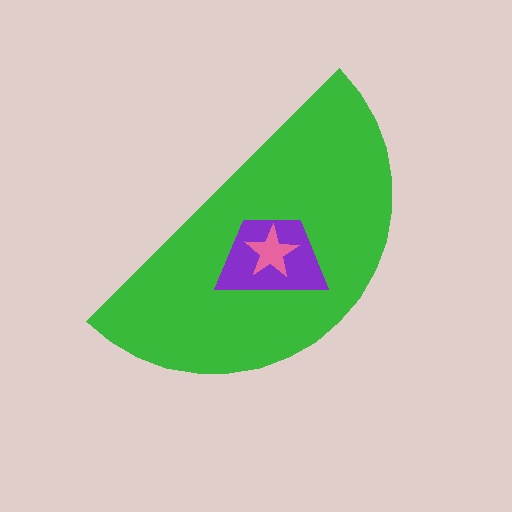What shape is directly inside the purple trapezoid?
The pink star.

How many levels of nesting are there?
3.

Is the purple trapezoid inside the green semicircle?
Yes.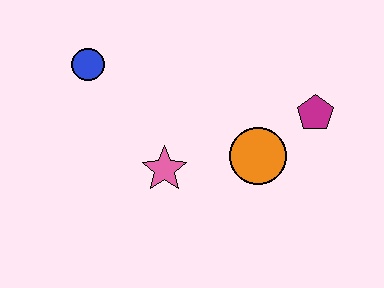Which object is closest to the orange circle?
The magenta pentagon is closest to the orange circle.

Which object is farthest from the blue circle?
The magenta pentagon is farthest from the blue circle.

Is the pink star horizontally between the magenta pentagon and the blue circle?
Yes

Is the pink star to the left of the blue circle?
No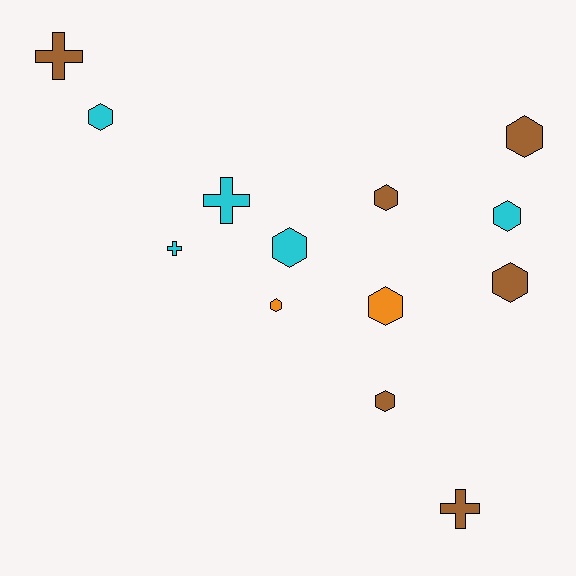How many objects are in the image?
There are 13 objects.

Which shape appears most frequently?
Hexagon, with 9 objects.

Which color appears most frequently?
Brown, with 6 objects.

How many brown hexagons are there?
There are 4 brown hexagons.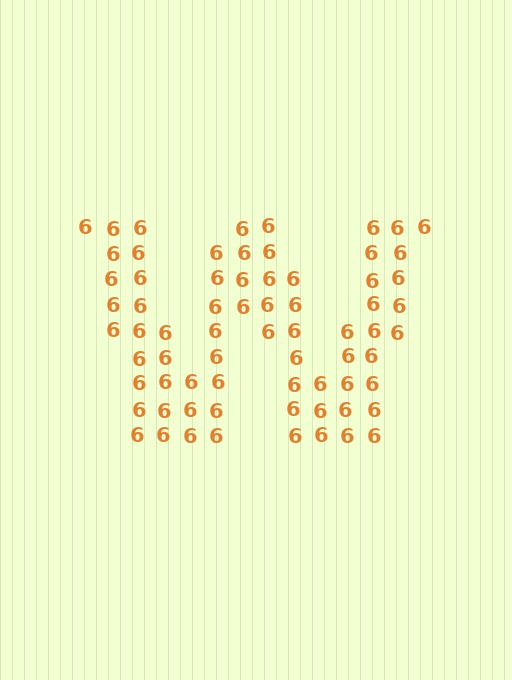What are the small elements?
The small elements are digit 6's.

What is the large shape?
The large shape is the letter W.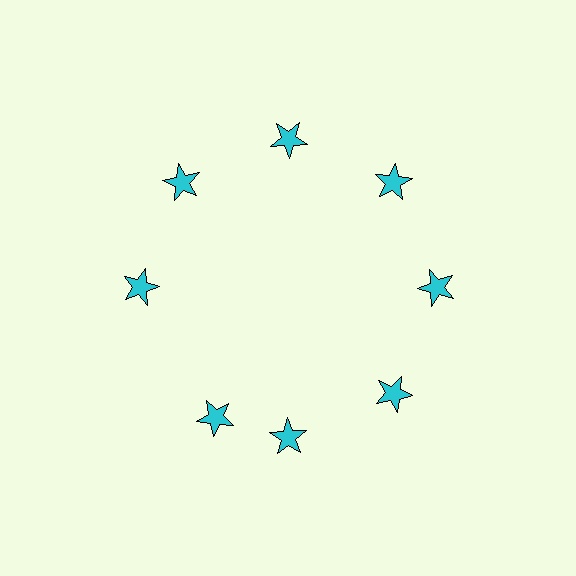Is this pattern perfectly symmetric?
No. The 8 cyan stars are arranged in a ring, but one element near the 8 o'clock position is rotated out of alignment along the ring, breaking the 8-fold rotational symmetry.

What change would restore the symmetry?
The symmetry would be restored by rotating it back into even spacing with its neighbors so that all 8 stars sit at equal angles and equal distance from the center.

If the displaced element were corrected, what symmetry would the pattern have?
It would have 8-fold rotational symmetry — the pattern would map onto itself every 45 degrees.